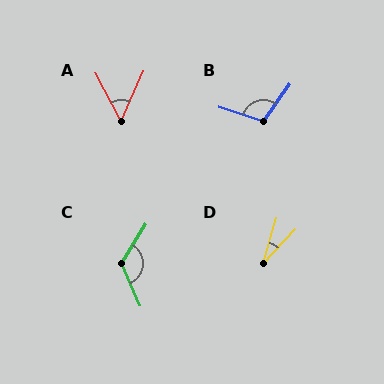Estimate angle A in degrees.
Approximately 52 degrees.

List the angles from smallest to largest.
D (27°), A (52°), B (107°), C (124°).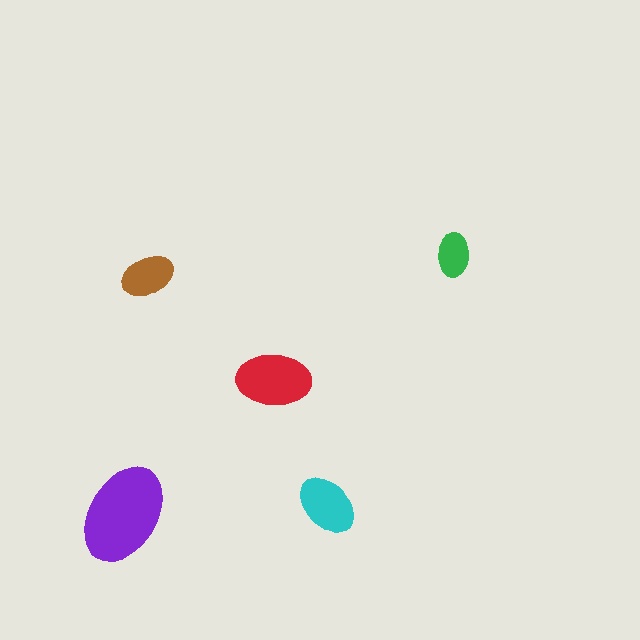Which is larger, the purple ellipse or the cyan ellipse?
The purple one.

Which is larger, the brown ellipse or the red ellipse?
The red one.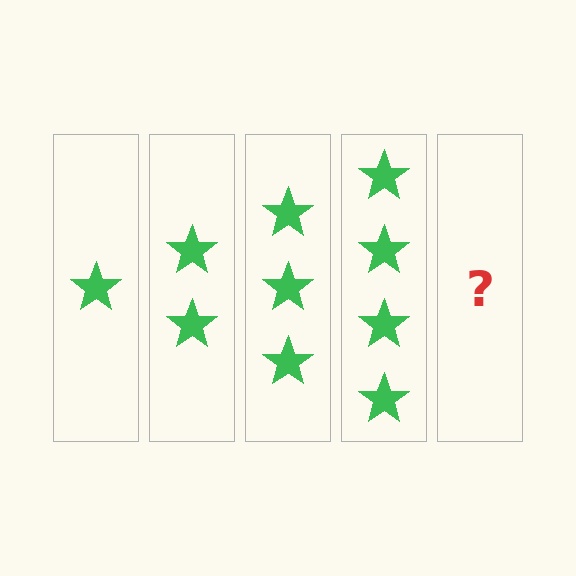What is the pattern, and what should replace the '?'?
The pattern is that each step adds one more star. The '?' should be 5 stars.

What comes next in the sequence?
The next element should be 5 stars.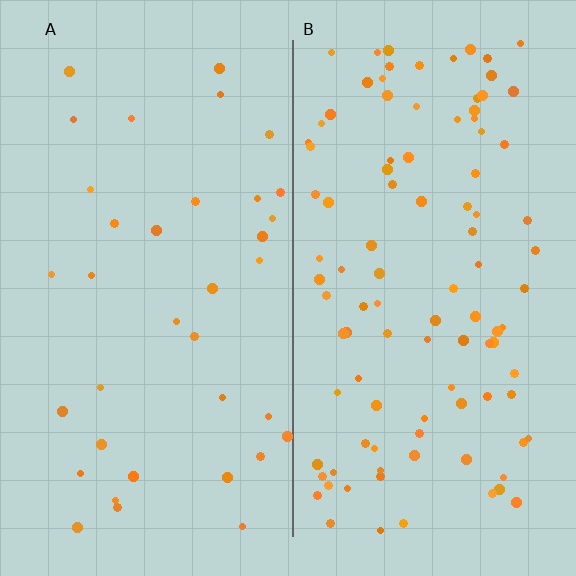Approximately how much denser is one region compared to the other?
Approximately 2.8× — region B over region A.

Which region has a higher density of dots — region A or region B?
B (the right).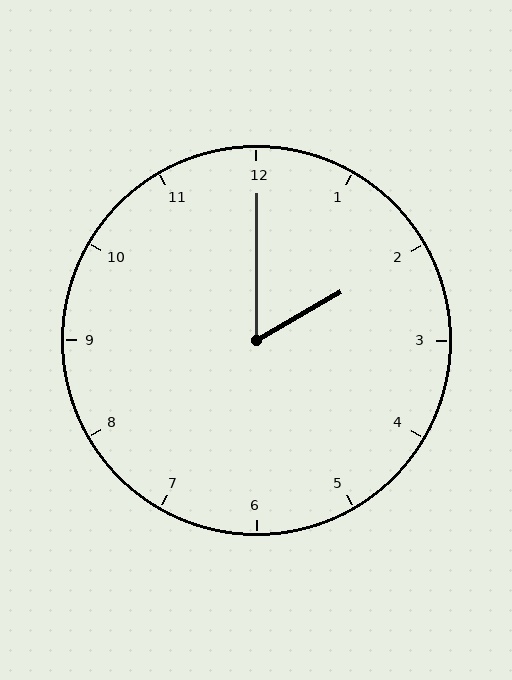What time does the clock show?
2:00.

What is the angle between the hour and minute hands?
Approximately 60 degrees.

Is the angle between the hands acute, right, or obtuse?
It is acute.